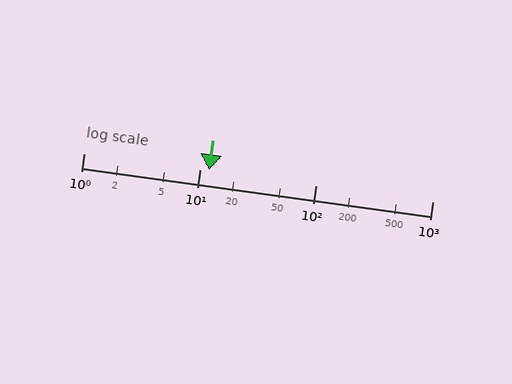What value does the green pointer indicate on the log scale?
The pointer indicates approximately 12.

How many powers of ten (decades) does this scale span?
The scale spans 3 decades, from 1 to 1000.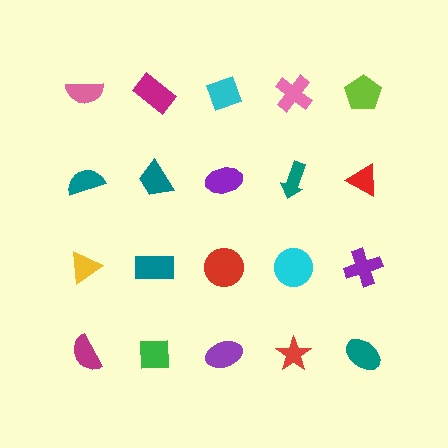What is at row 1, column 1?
A pink semicircle.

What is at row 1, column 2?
A magenta rectangle.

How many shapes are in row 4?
5 shapes.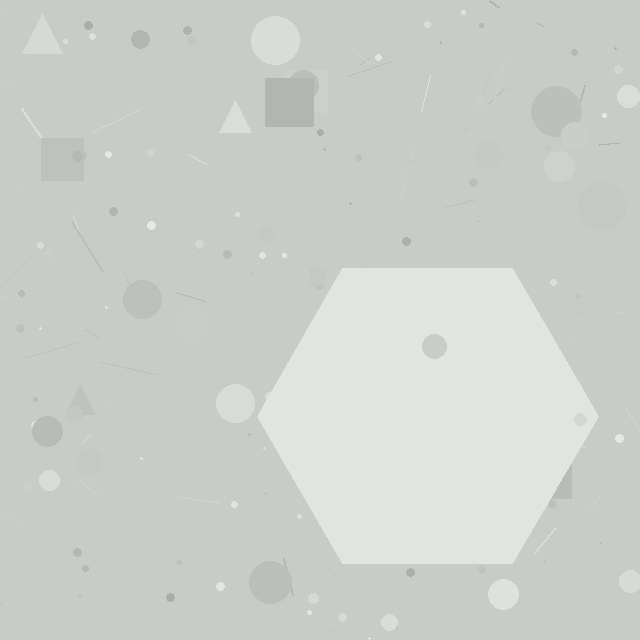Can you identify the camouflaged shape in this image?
The camouflaged shape is a hexagon.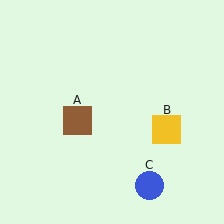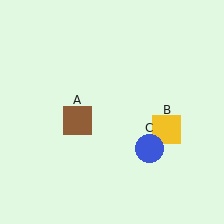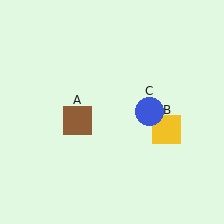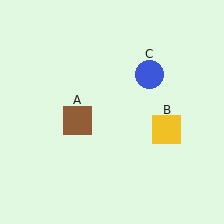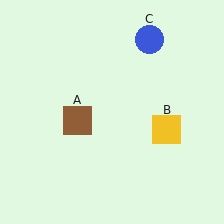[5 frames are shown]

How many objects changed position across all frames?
1 object changed position: blue circle (object C).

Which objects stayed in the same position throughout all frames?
Brown square (object A) and yellow square (object B) remained stationary.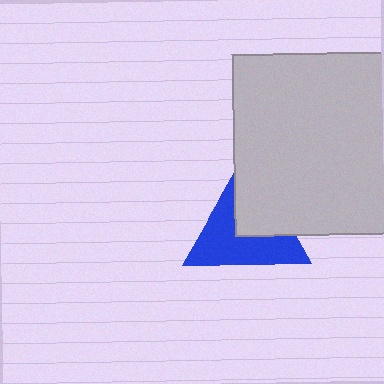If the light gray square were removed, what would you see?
You would see the complete blue triangle.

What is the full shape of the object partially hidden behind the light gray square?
The partially hidden object is a blue triangle.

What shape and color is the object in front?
The object in front is a light gray square.